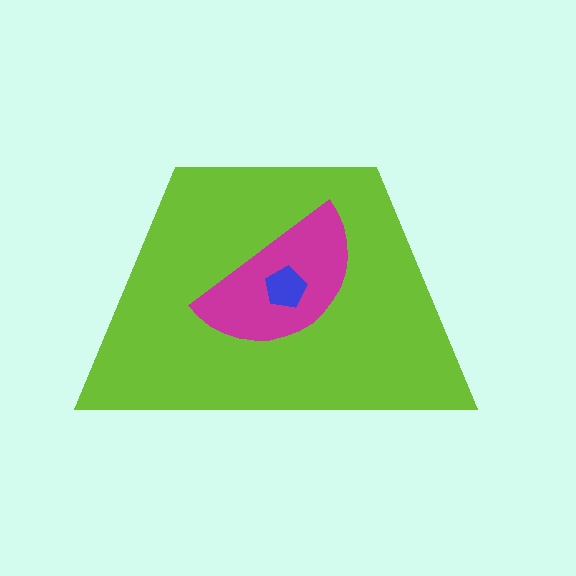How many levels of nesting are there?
3.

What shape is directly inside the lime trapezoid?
The magenta semicircle.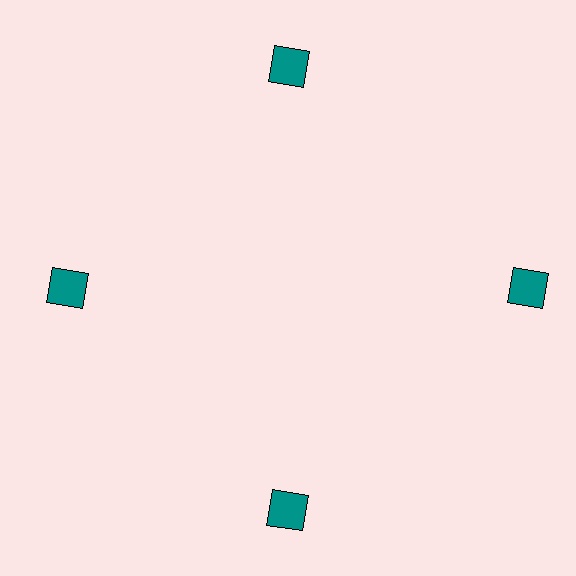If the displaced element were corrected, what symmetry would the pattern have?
It would have 4-fold rotational symmetry — the pattern would map onto itself every 90 degrees.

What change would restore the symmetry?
The symmetry would be restored by moving it inward, back onto the ring so that all 4 squares sit at equal angles and equal distance from the center.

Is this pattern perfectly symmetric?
No. The 4 teal squares are arranged in a ring, but one element near the 3 o'clock position is pushed outward from the center, breaking the 4-fold rotational symmetry.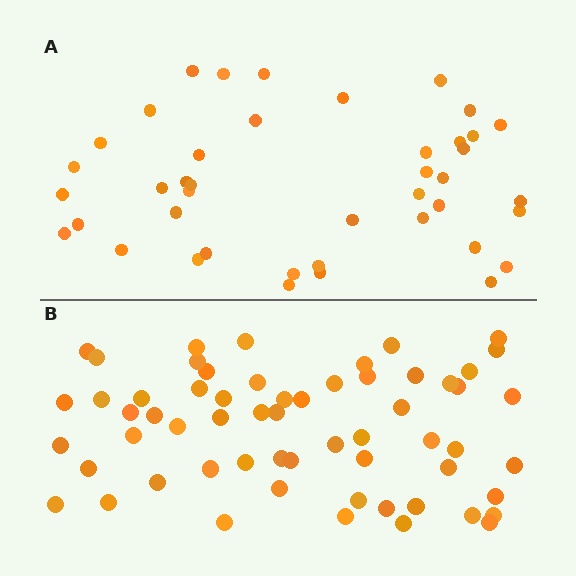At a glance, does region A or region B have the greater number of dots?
Region B (the bottom region) has more dots.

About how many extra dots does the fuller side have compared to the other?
Region B has approximately 20 more dots than region A.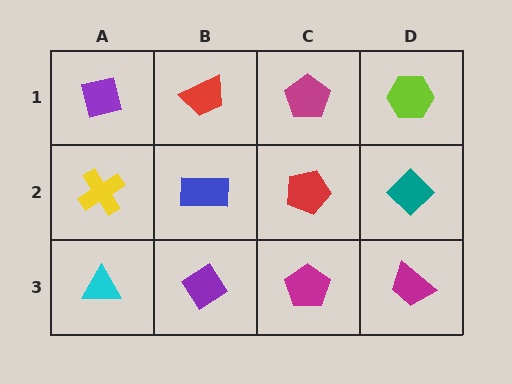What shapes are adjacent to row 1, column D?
A teal diamond (row 2, column D), a magenta pentagon (row 1, column C).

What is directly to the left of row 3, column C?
A purple diamond.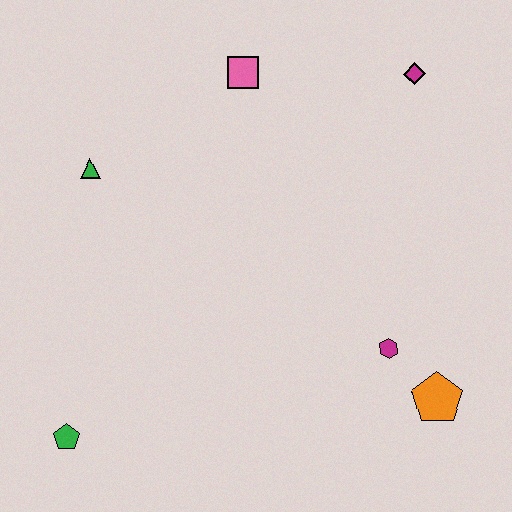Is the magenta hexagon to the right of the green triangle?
Yes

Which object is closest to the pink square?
The magenta diamond is closest to the pink square.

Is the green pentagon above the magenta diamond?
No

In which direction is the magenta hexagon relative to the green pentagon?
The magenta hexagon is to the right of the green pentagon.